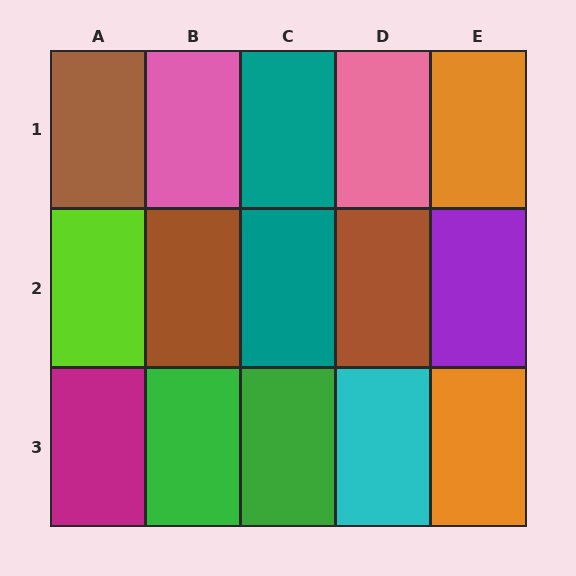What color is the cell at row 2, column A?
Lime.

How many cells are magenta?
1 cell is magenta.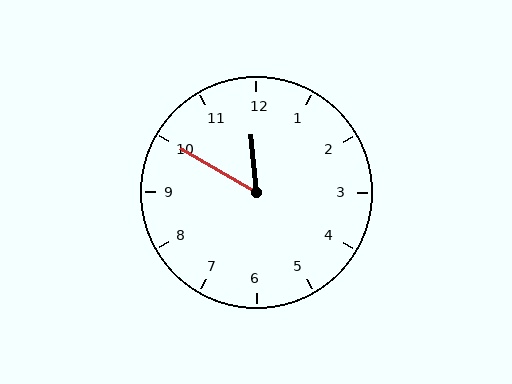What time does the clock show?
11:50.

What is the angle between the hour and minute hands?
Approximately 55 degrees.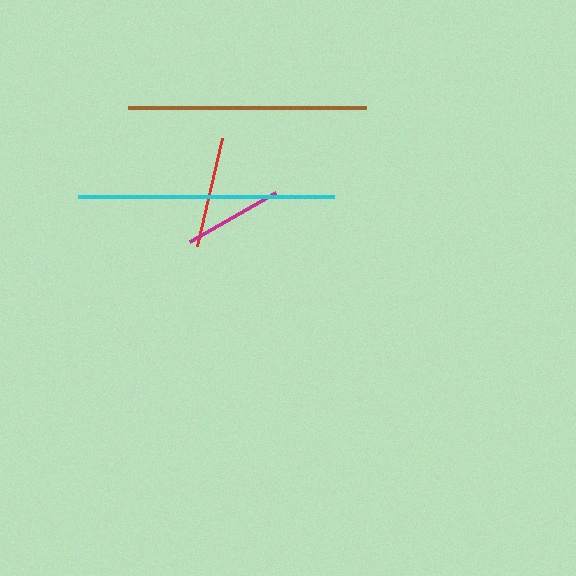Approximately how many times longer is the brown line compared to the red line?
The brown line is approximately 2.1 times the length of the red line.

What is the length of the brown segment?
The brown segment is approximately 238 pixels long.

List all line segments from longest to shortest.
From longest to shortest: cyan, brown, blue, red, magenta.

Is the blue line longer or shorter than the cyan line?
The cyan line is longer than the blue line.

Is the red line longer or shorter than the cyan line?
The cyan line is longer than the red line.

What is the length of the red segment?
The red segment is approximately 111 pixels long.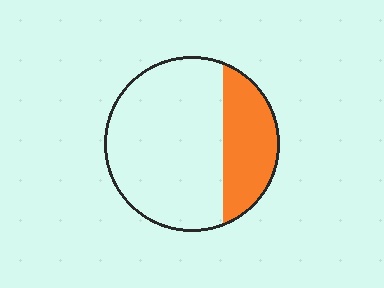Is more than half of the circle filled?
No.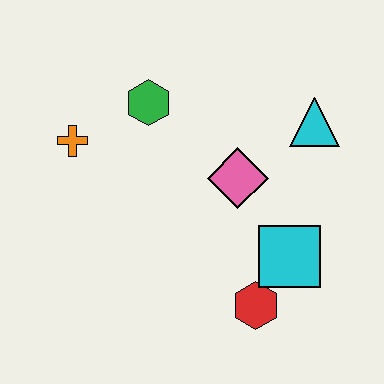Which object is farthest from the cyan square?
The orange cross is farthest from the cyan square.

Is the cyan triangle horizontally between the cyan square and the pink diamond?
No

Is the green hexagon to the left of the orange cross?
No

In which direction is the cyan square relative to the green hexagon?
The cyan square is below the green hexagon.